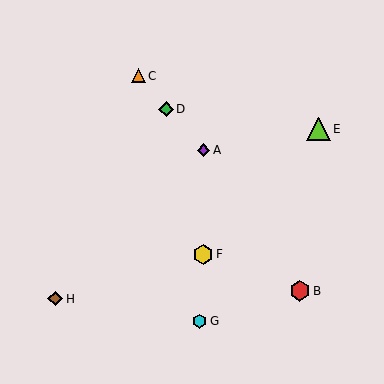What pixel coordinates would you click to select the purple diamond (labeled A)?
Click at (203, 150) to select the purple diamond A.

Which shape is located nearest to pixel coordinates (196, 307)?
The cyan hexagon (labeled G) at (199, 321) is nearest to that location.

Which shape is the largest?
The lime triangle (labeled E) is the largest.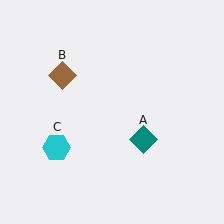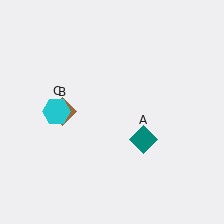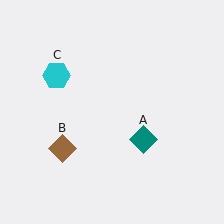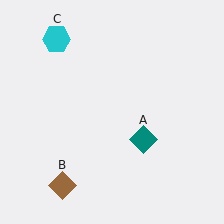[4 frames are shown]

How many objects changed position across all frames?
2 objects changed position: brown diamond (object B), cyan hexagon (object C).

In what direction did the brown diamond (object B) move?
The brown diamond (object B) moved down.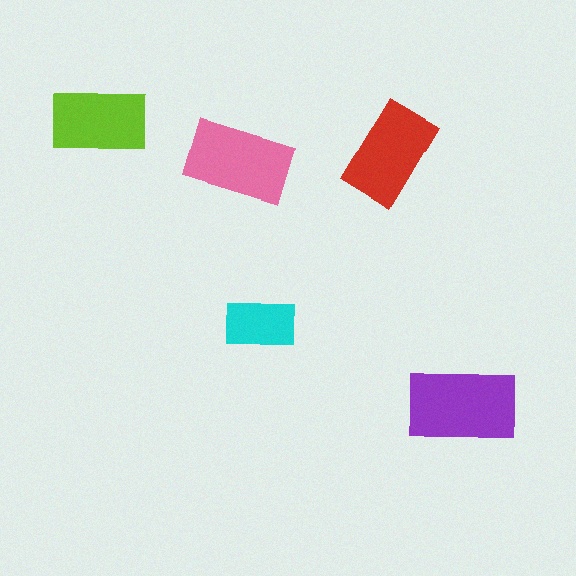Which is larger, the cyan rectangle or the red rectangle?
The red one.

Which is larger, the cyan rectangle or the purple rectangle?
The purple one.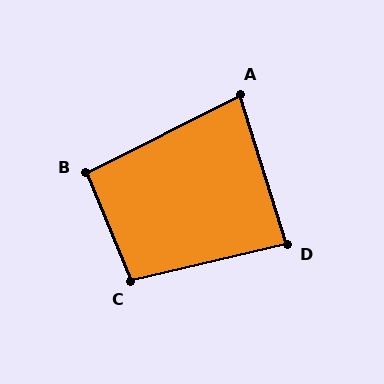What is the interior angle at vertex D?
Approximately 86 degrees (approximately right).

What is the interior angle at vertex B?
Approximately 94 degrees (approximately right).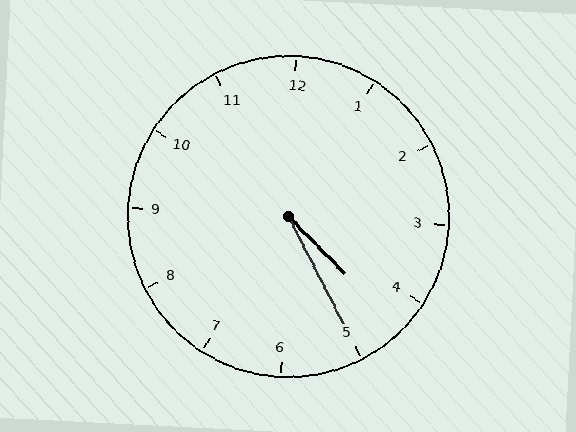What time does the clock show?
4:25.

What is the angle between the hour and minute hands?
Approximately 18 degrees.